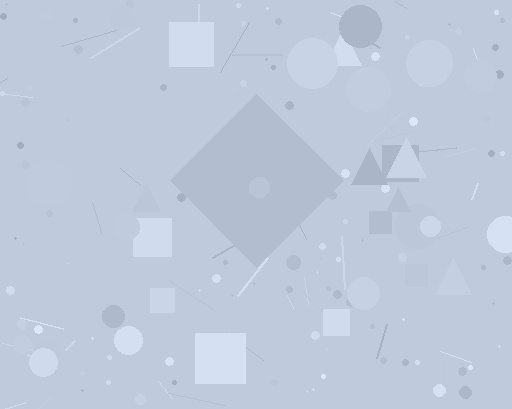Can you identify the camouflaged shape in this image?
The camouflaged shape is a diamond.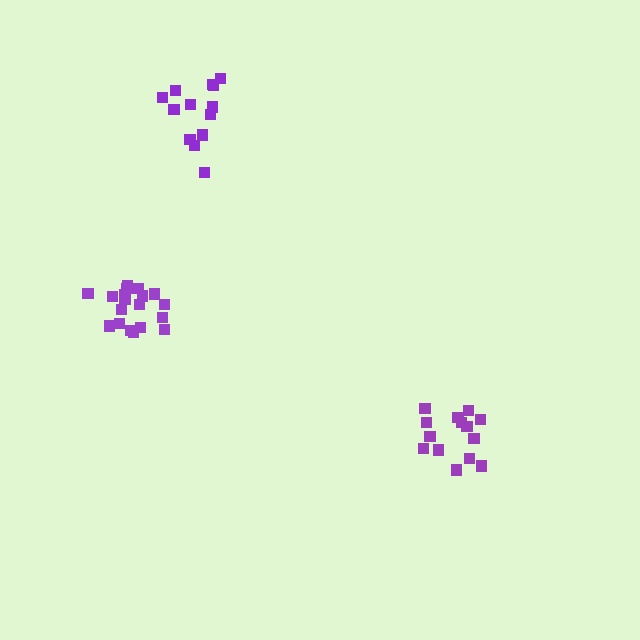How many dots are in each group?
Group 1: 14 dots, Group 2: 13 dots, Group 3: 19 dots (46 total).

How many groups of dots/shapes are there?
There are 3 groups.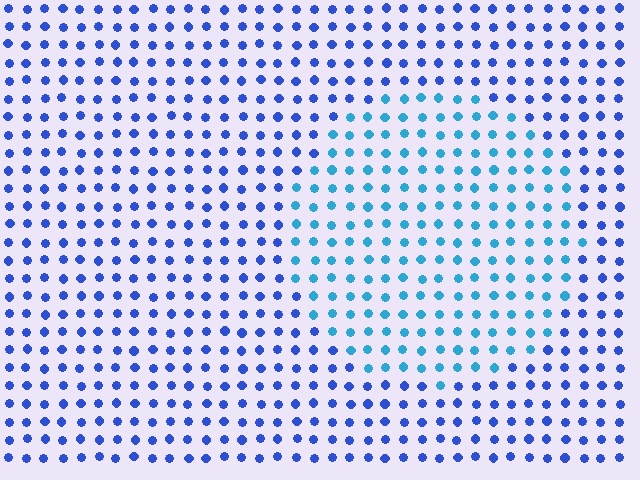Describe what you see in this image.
The image is filled with small blue elements in a uniform arrangement. A circle-shaped region is visible where the elements are tinted to a slightly different hue, forming a subtle color boundary.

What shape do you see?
I see a circle.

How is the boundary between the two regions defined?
The boundary is defined purely by a slight shift in hue (about 33 degrees). Spacing, size, and orientation are identical on both sides.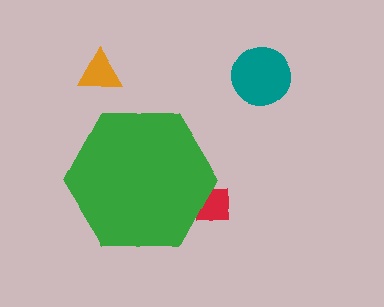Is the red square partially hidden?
Yes, the red square is partially hidden behind the green hexagon.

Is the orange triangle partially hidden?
No, the orange triangle is fully visible.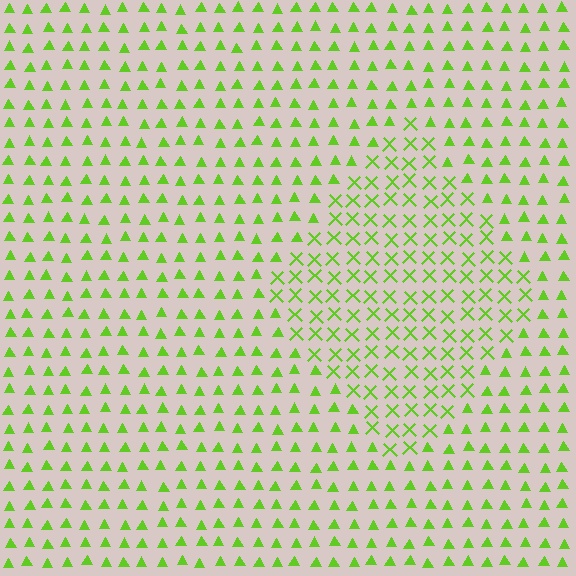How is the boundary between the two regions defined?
The boundary is defined by a change in element shape: X marks inside vs. triangles outside. All elements share the same color and spacing.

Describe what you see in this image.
The image is filled with small lime elements arranged in a uniform grid. A diamond-shaped region contains X marks, while the surrounding area contains triangles. The boundary is defined purely by the change in element shape.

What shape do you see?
I see a diamond.